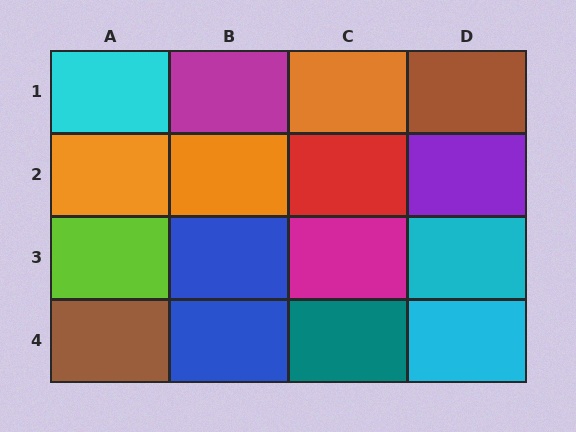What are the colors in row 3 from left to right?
Lime, blue, magenta, cyan.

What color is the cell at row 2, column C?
Red.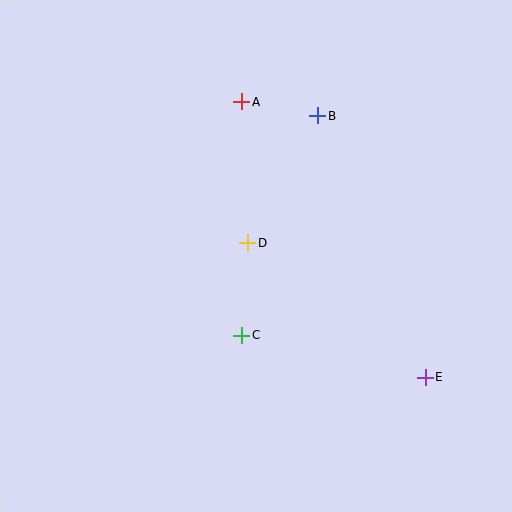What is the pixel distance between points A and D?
The distance between A and D is 141 pixels.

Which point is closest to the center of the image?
Point D at (248, 243) is closest to the center.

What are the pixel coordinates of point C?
Point C is at (242, 335).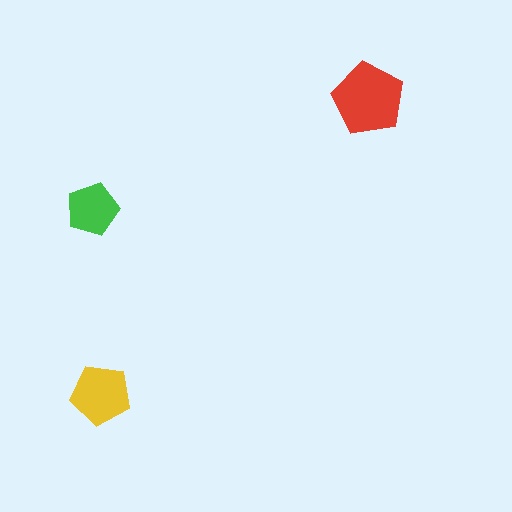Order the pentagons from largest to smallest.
the red one, the yellow one, the green one.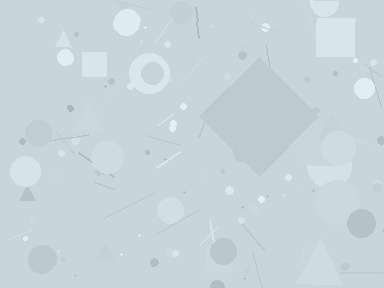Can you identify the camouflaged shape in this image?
The camouflaged shape is a diamond.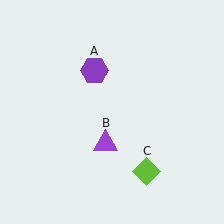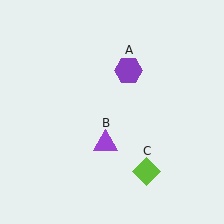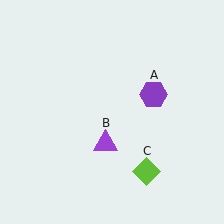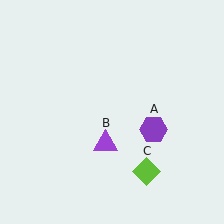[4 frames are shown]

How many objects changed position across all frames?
1 object changed position: purple hexagon (object A).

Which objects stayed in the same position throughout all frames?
Purple triangle (object B) and lime diamond (object C) remained stationary.